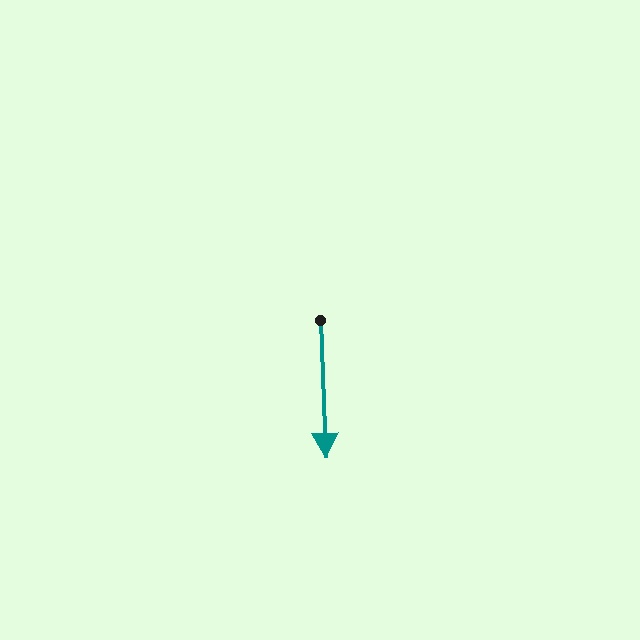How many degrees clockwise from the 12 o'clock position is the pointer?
Approximately 178 degrees.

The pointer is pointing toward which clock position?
Roughly 6 o'clock.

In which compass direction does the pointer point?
South.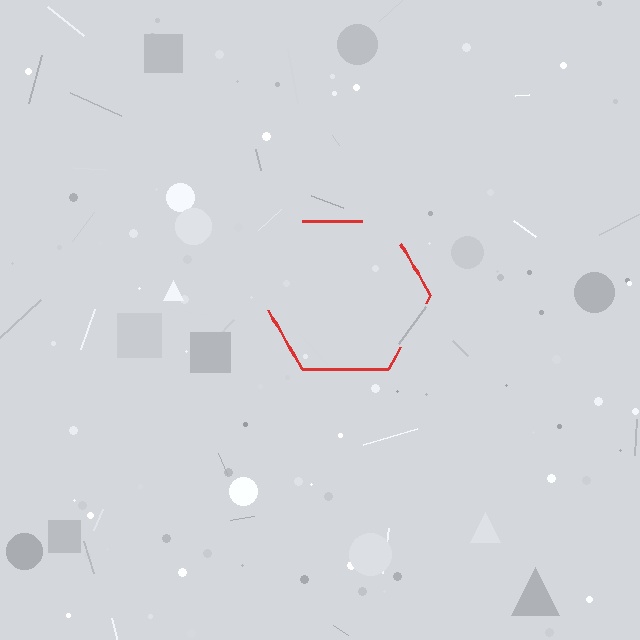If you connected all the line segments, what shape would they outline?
They would outline a hexagon.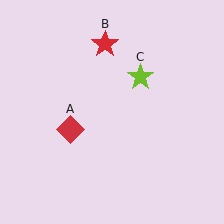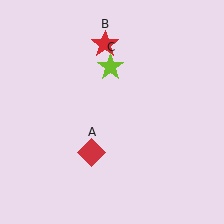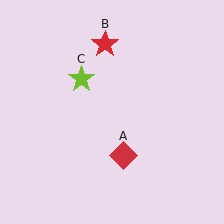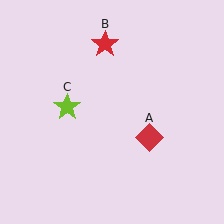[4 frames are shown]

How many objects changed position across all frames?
2 objects changed position: red diamond (object A), lime star (object C).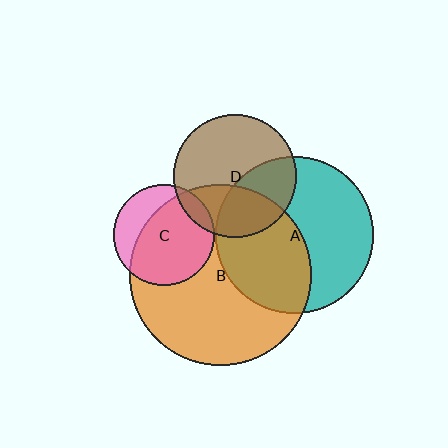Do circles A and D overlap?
Yes.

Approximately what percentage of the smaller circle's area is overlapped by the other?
Approximately 35%.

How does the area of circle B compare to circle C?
Approximately 3.2 times.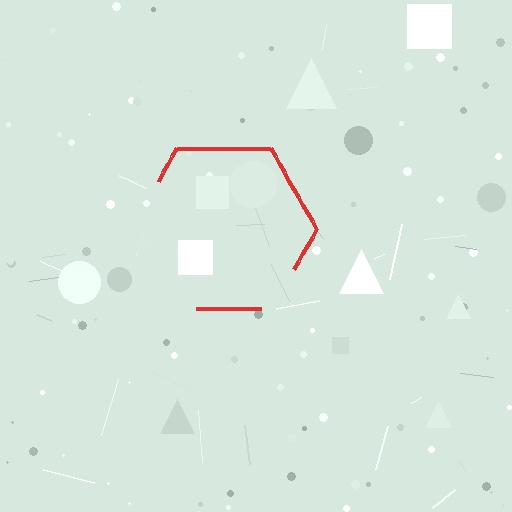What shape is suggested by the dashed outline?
The dashed outline suggests a hexagon.